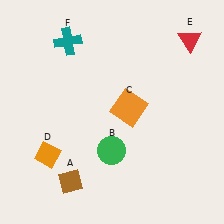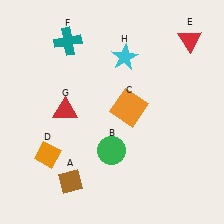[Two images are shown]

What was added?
A red triangle (G), a cyan star (H) were added in Image 2.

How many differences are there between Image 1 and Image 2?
There are 2 differences between the two images.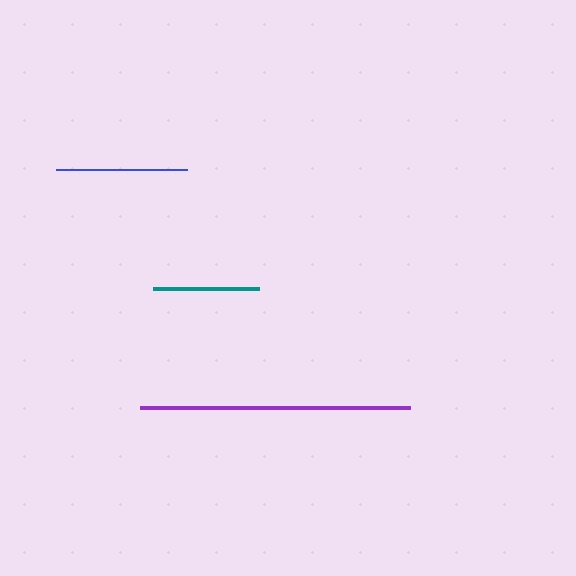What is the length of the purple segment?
The purple segment is approximately 270 pixels long.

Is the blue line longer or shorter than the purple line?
The purple line is longer than the blue line.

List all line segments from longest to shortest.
From longest to shortest: purple, blue, teal.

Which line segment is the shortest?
The teal line is the shortest at approximately 107 pixels.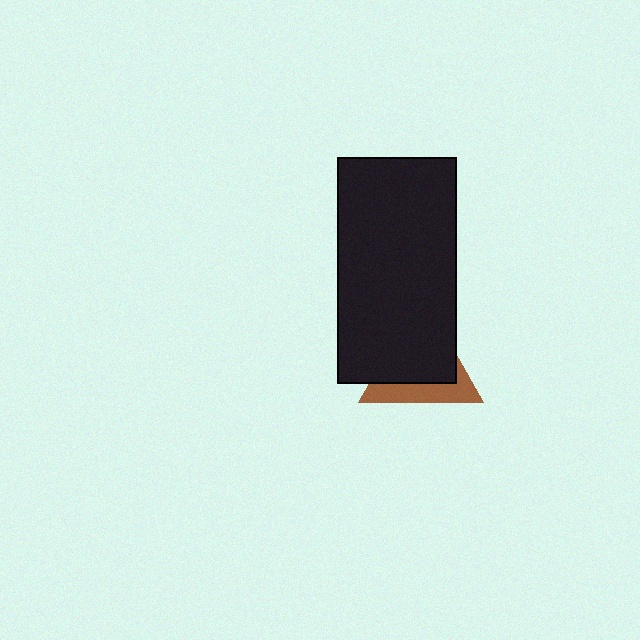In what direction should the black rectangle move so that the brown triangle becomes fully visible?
The black rectangle should move toward the upper-left. That is the shortest direction to clear the overlap and leave the brown triangle fully visible.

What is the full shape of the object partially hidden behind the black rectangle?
The partially hidden object is a brown triangle.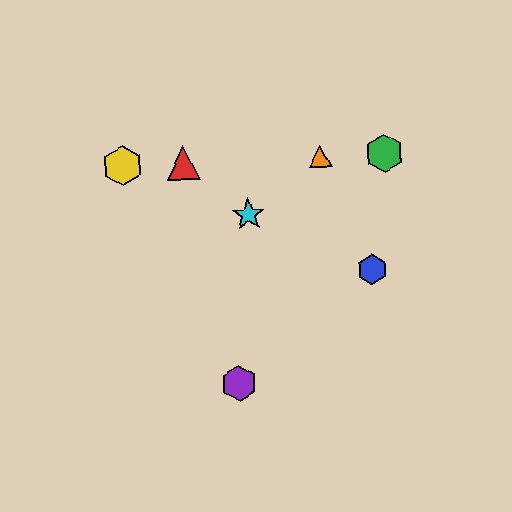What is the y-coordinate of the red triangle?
The red triangle is at y≈163.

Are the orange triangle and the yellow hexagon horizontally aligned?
Yes, both are at y≈156.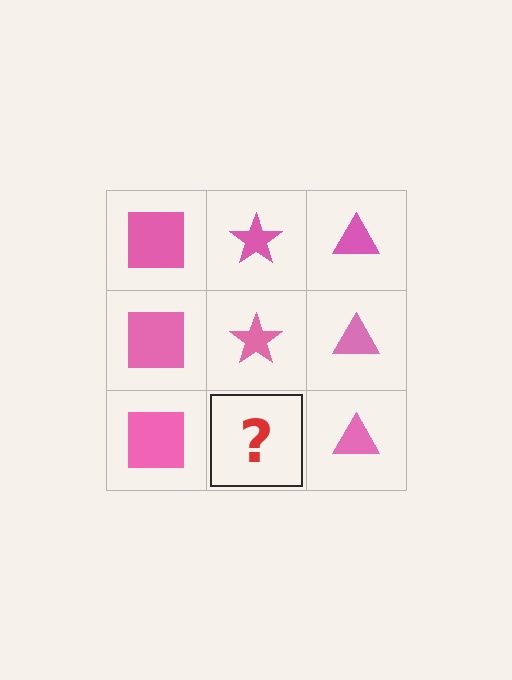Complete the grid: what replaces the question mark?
The question mark should be replaced with a pink star.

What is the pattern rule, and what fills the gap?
The rule is that each column has a consistent shape. The gap should be filled with a pink star.